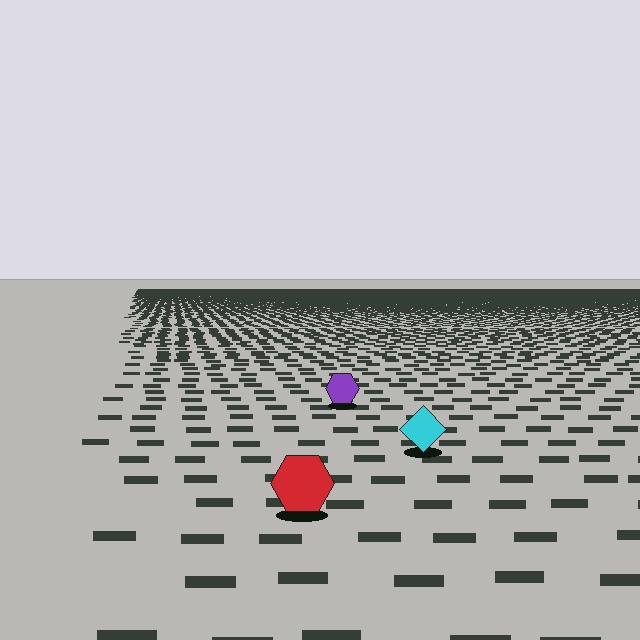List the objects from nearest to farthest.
From nearest to farthest: the red hexagon, the cyan diamond, the purple hexagon.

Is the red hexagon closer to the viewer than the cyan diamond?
Yes. The red hexagon is closer — you can tell from the texture gradient: the ground texture is coarser near it.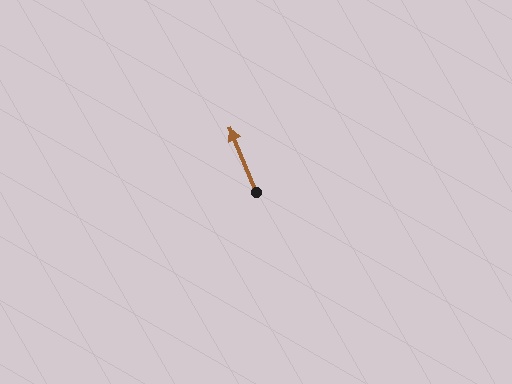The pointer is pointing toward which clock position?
Roughly 11 o'clock.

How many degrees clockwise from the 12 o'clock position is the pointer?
Approximately 338 degrees.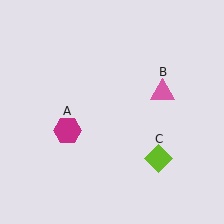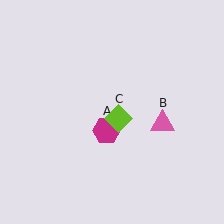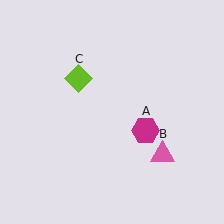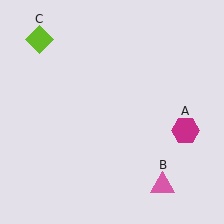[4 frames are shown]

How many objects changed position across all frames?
3 objects changed position: magenta hexagon (object A), pink triangle (object B), lime diamond (object C).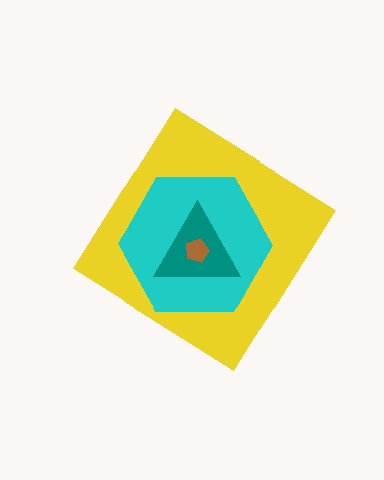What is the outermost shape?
The yellow diamond.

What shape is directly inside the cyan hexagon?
The teal triangle.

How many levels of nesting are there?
4.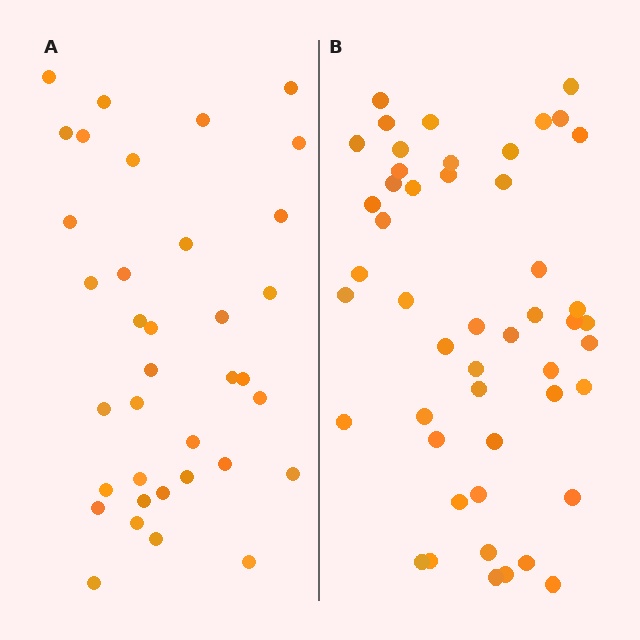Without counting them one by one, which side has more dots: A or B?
Region B (the right region) has more dots.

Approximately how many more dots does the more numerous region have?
Region B has approximately 15 more dots than region A.